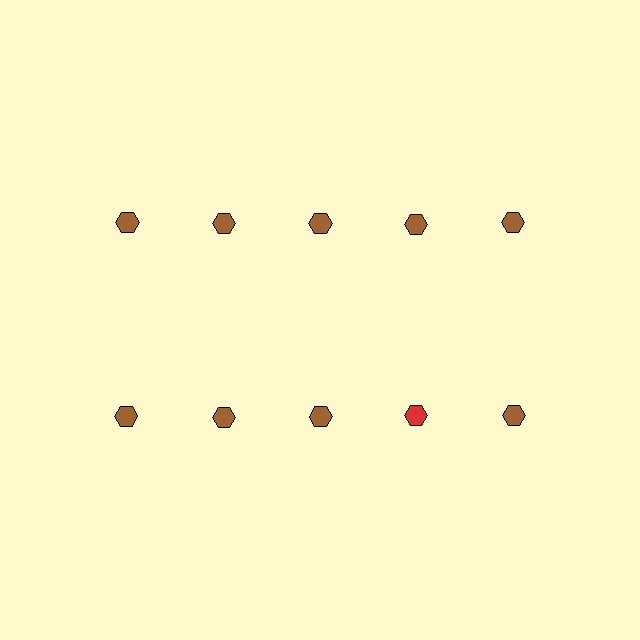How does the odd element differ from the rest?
It has a different color: red instead of brown.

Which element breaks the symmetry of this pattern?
The red hexagon in the second row, second from right column breaks the symmetry. All other shapes are brown hexagons.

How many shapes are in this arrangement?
There are 10 shapes arranged in a grid pattern.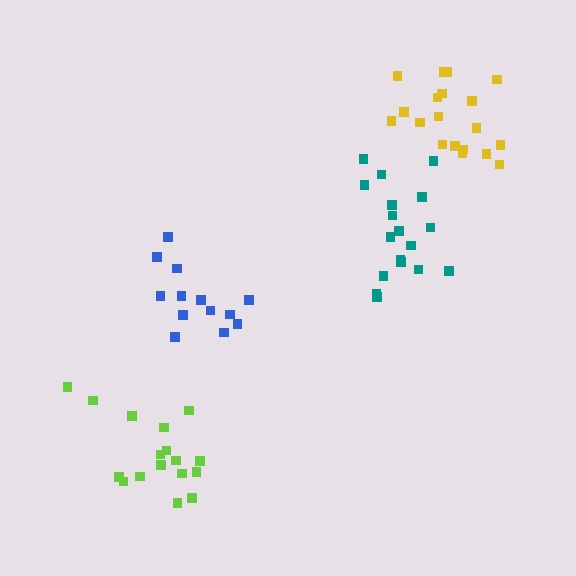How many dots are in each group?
Group 1: 13 dots, Group 2: 18 dots, Group 3: 19 dots, Group 4: 17 dots (67 total).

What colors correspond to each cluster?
The clusters are colored: blue, teal, yellow, lime.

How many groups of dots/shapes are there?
There are 4 groups.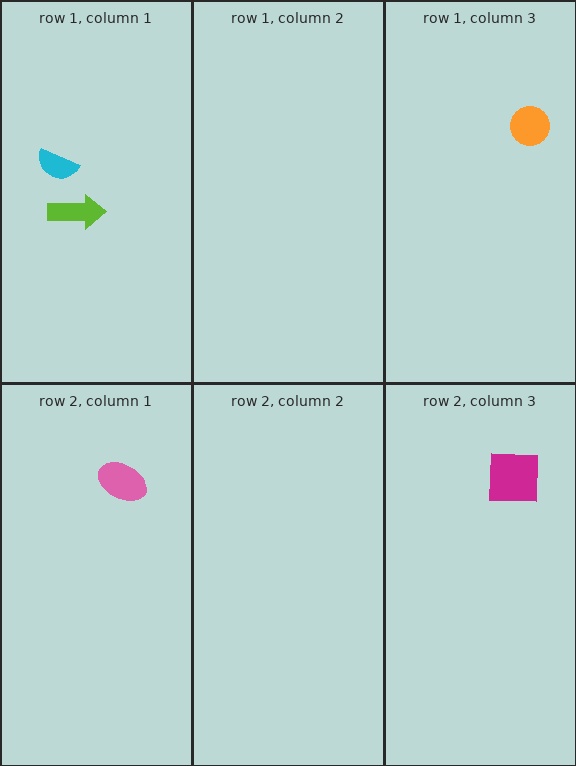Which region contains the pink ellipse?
The row 2, column 1 region.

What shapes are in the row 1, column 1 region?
The lime arrow, the cyan semicircle.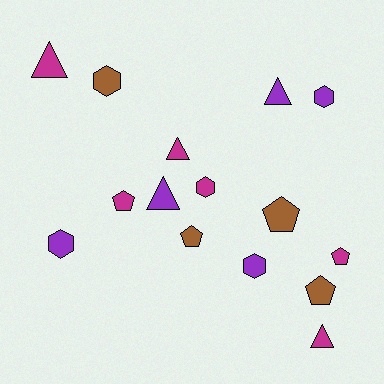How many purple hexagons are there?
There are 3 purple hexagons.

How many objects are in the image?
There are 15 objects.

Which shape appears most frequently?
Hexagon, with 5 objects.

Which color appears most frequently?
Magenta, with 6 objects.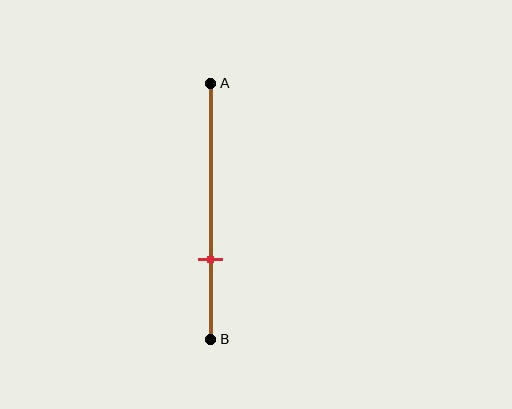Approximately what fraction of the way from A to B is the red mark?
The red mark is approximately 70% of the way from A to B.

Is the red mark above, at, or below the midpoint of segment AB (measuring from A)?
The red mark is below the midpoint of segment AB.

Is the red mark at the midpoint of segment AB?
No, the mark is at about 70% from A, not at the 50% midpoint.